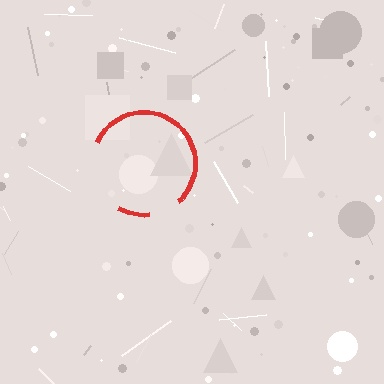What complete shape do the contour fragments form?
The contour fragments form a circle.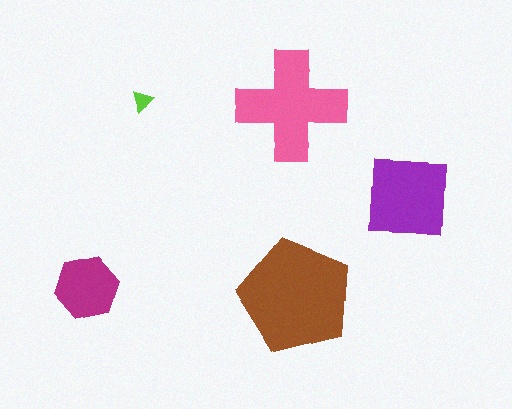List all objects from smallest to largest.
The lime triangle, the magenta hexagon, the purple square, the pink cross, the brown pentagon.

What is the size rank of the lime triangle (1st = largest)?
5th.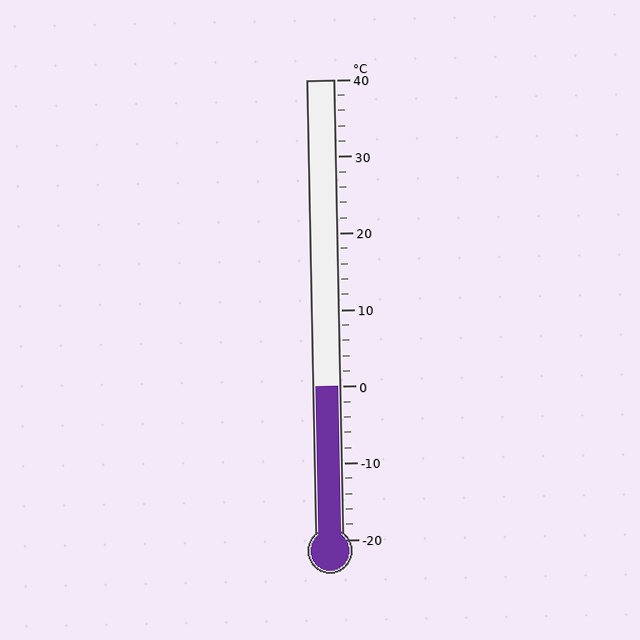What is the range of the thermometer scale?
The thermometer scale ranges from -20°C to 40°C.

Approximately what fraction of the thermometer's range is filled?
The thermometer is filled to approximately 35% of its range.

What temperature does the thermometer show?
The thermometer shows approximately 0°C.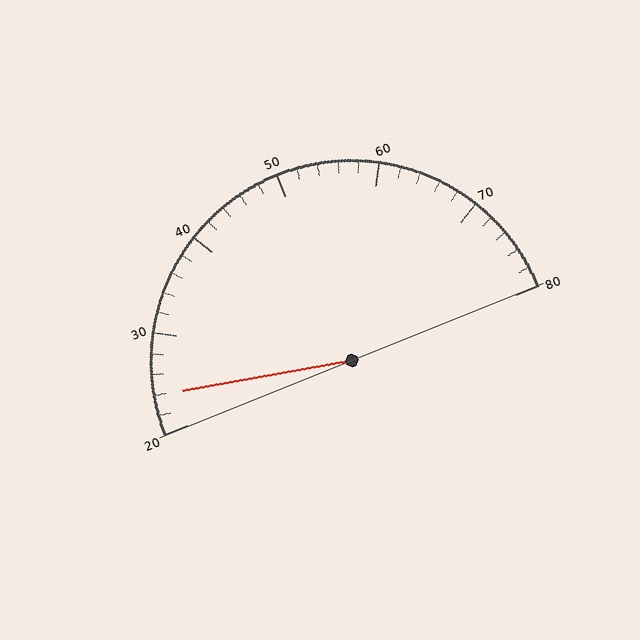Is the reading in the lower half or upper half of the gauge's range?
The reading is in the lower half of the range (20 to 80).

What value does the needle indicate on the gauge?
The needle indicates approximately 24.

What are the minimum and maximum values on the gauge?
The gauge ranges from 20 to 80.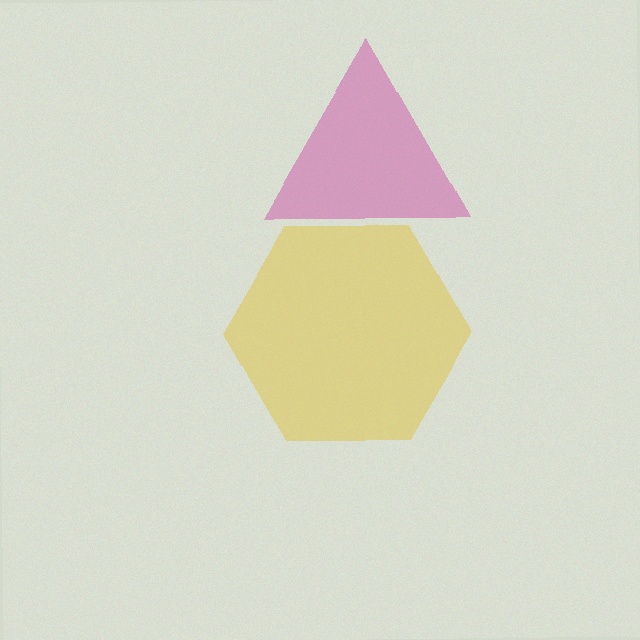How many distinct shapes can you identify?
There are 2 distinct shapes: a yellow hexagon, a magenta triangle.